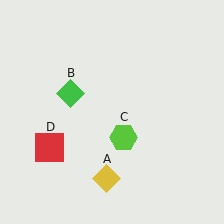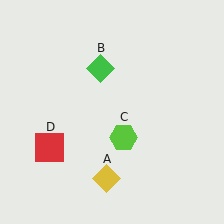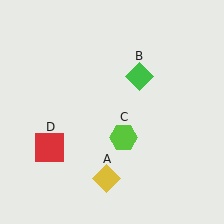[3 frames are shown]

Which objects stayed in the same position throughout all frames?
Yellow diamond (object A) and lime hexagon (object C) and red square (object D) remained stationary.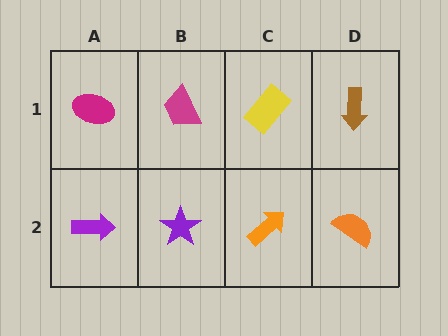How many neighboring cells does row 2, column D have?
2.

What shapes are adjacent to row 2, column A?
A magenta ellipse (row 1, column A), a purple star (row 2, column B).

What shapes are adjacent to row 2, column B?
A magenta trapezoid (row 1, column B), a purple arrow (row 2, column A), an orange arrow (row 2, column C).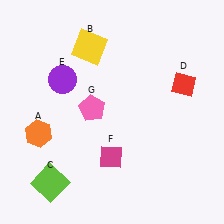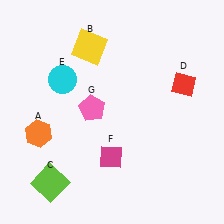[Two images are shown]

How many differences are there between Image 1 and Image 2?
There is 1 difference between the two images.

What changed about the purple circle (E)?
In Image 1, E is purple. In Image 2, it changed to cyan.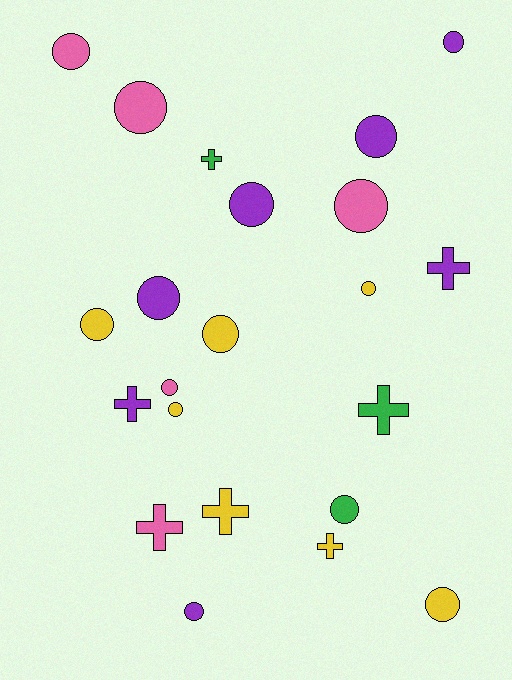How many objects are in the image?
There are 22 objects.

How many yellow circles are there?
There are 5 yellow circles.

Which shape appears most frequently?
Circle, with 15 objects.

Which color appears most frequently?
Purple, with 7 objects.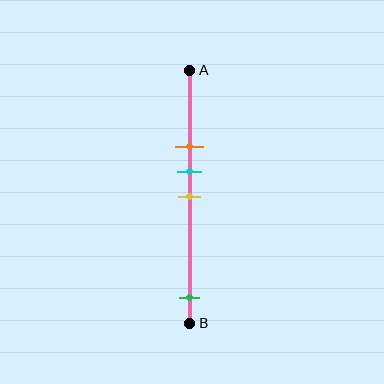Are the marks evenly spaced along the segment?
No, the marks are not evenly spaced.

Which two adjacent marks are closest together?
The cyan and yellow marks are the closest adjacent pair.